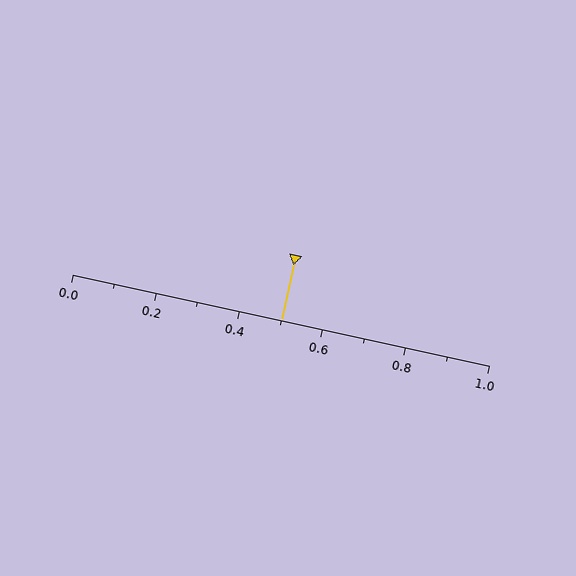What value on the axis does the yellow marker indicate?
The marker indicates approximately 0.5.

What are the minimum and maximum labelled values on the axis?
The axis runs from 0.0 to 1.0.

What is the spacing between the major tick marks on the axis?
The major ticks are spaced 0.2 apart.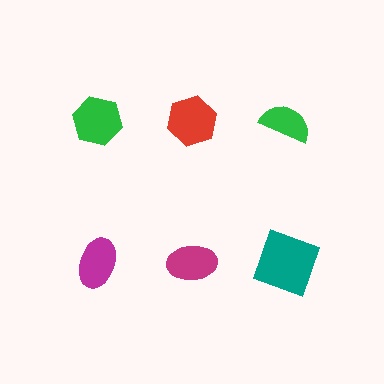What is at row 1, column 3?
A green semicircle.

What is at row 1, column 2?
A red hexagon.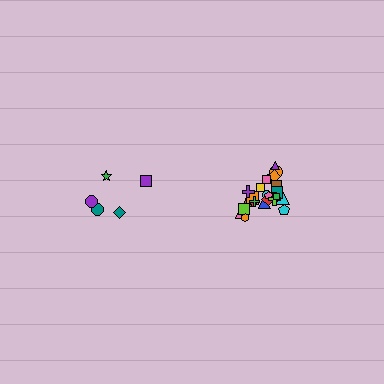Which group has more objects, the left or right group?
The right group.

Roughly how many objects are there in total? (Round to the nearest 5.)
Roughly 30 objects in total.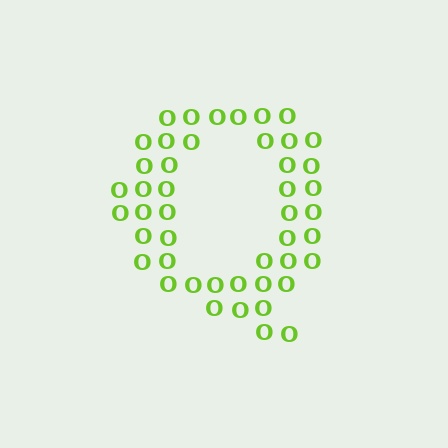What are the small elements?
The small elements are letter O's.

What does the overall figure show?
The overall figure shows the letter Q.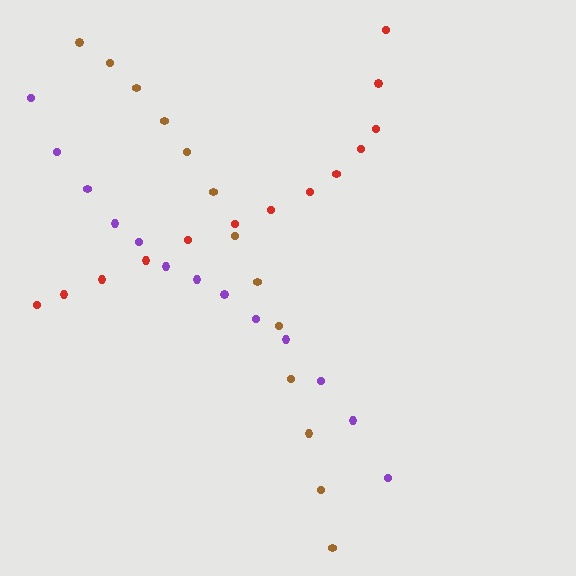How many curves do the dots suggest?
There are 3 distinct paths.